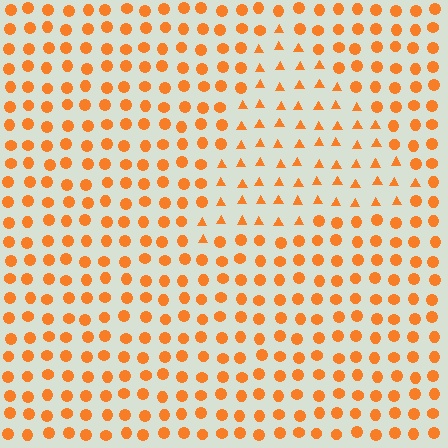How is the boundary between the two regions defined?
The boundary is defined by a change in element shape: triangles inside vs. circles outside. All elements share the same color and spacing.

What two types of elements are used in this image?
The image uses triangles inside the triangle region and circles outside it.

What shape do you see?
I see a triangle.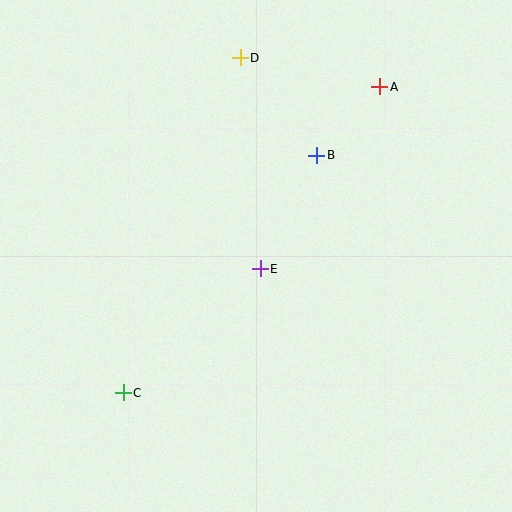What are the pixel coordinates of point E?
Point E is at (260, 269).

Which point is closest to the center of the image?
Point E at (260, 269) is closest to the center.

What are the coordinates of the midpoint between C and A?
The midpoint between C and A is at (251, 240).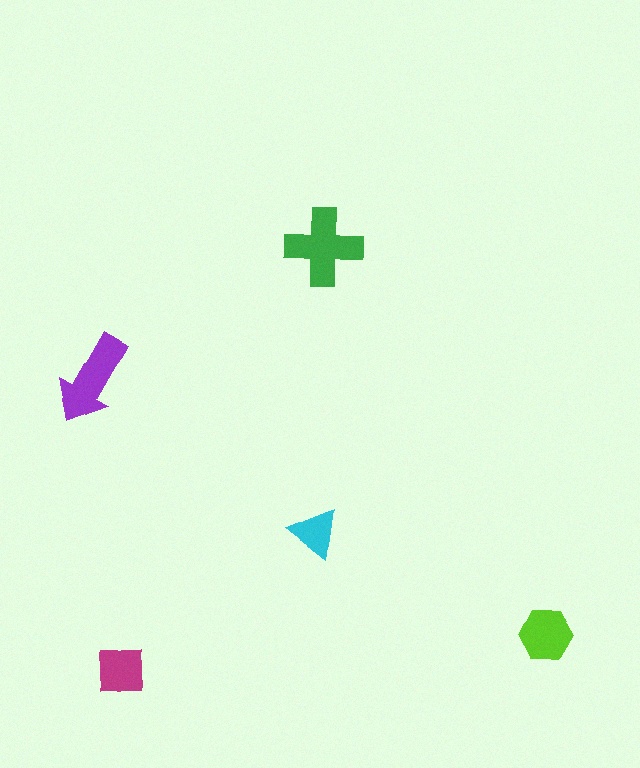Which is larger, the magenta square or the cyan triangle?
The magenta square.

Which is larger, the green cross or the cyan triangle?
The green cross.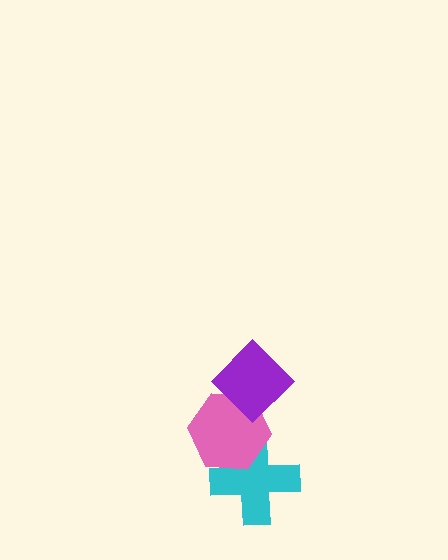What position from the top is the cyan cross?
The cyan cross is 3rd from the top.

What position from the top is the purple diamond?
The purple diamond is 1st from the top.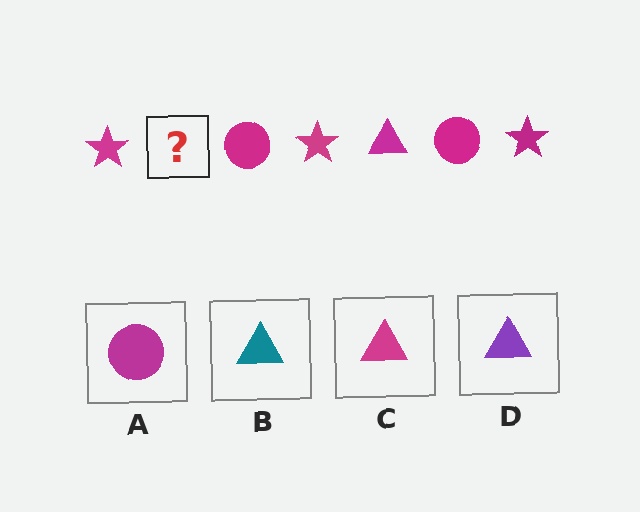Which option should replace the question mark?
Option C.